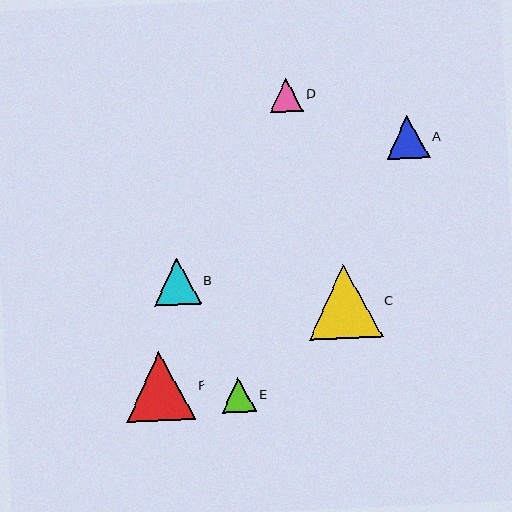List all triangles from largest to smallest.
From largest to smallest: C, F, B, A, E, D.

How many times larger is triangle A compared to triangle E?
Triangle A is approximately 1.2 times the size of triangle E.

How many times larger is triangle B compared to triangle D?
Triangle B is approximately 1.4 times the size of triangle D.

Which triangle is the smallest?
Triangle D is the smallest with a size of approximately 34 pixels.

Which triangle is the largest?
Triangle C is the largest with a size of approximately 74 pixels.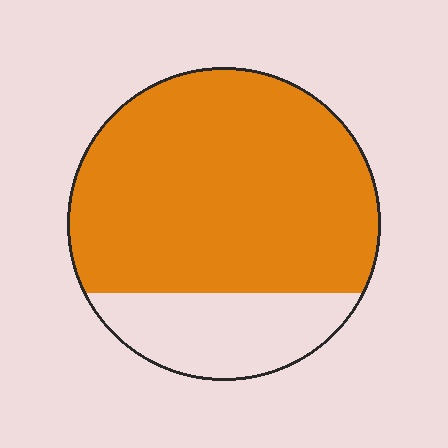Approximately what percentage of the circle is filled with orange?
Approximately 75%.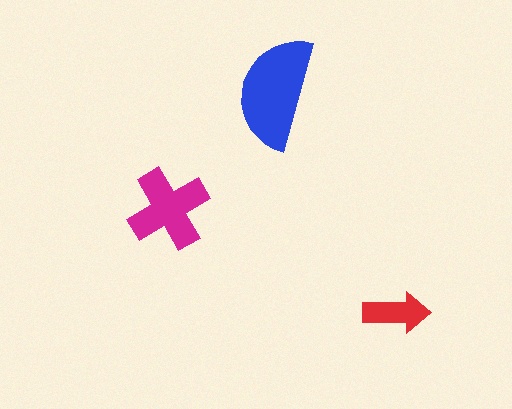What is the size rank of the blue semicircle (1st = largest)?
1st.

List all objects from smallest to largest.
The red arrow, the magenta cross, the blue semicircle.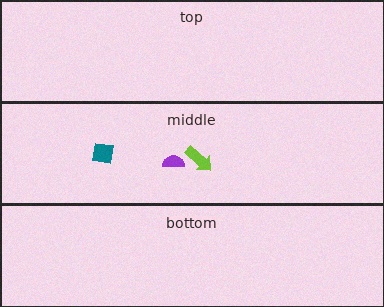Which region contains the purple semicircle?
The middle region.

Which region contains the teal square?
The middle region.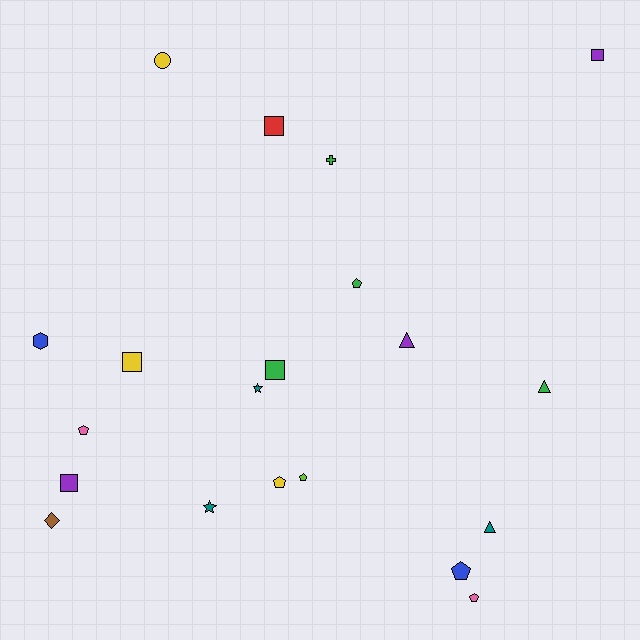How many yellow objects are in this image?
There are 3 yellow objects.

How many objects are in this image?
There are 20 objects.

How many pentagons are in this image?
There are 6 pentagons.